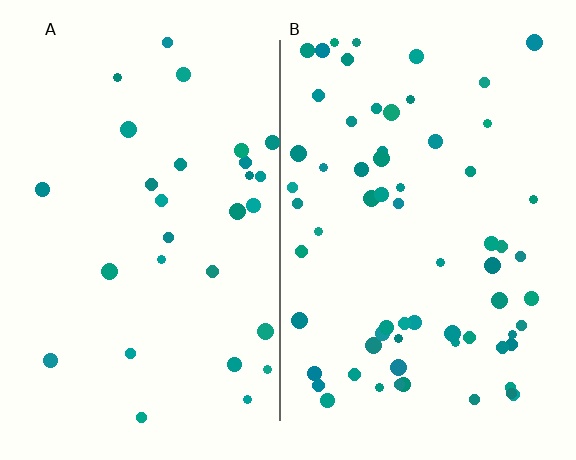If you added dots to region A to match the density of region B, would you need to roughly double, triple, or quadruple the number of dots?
Approximately double.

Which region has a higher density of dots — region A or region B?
B (the right).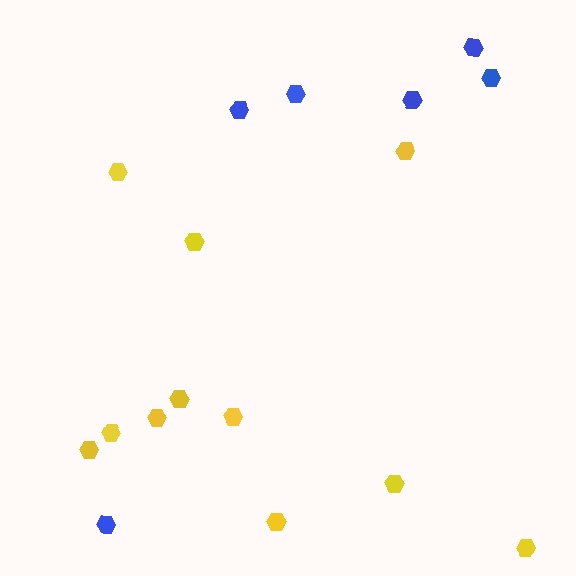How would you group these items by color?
There are 2 groups: one group of yellow hexagons (11) and one group of blue hexagons (6).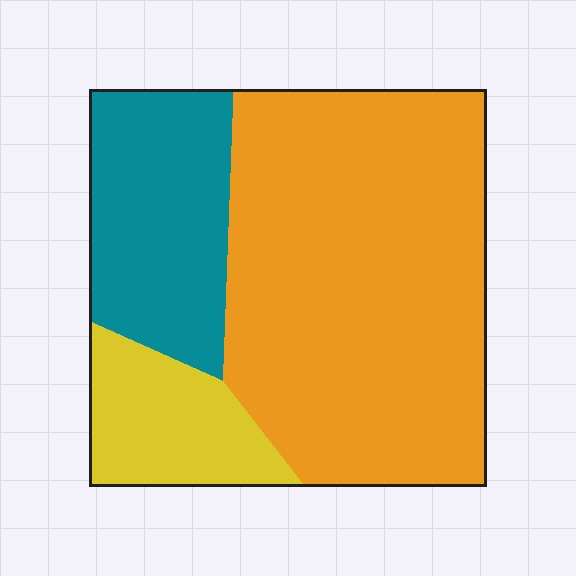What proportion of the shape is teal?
Teal takes up about one quarter (1/4) of the shape.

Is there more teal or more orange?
Orange.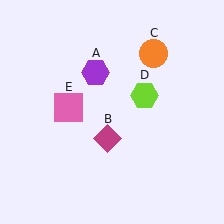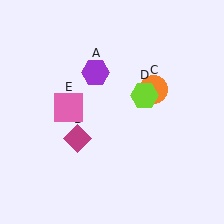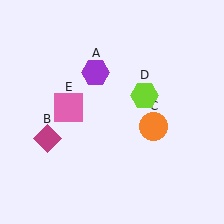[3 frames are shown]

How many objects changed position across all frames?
2 objects changed position: magenta diamond (object B), orange circle (object C).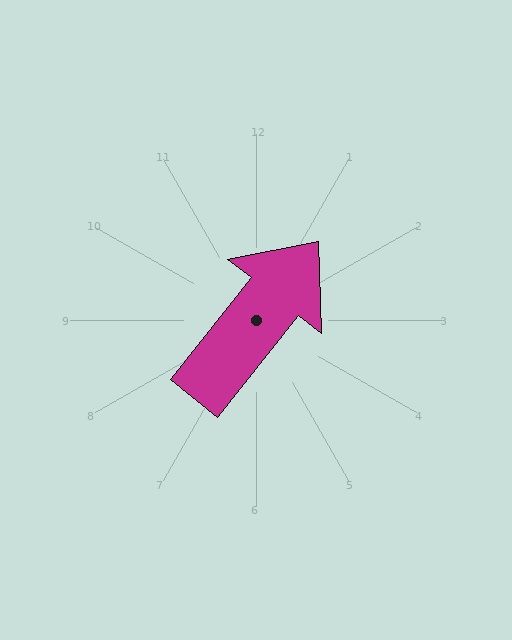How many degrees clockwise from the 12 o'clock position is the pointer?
Approximately 38 degrees.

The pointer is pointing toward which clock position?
Roughly 1 o'clock.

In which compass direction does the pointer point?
Northeast.